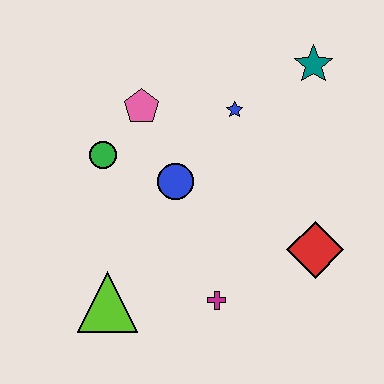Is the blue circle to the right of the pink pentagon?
Yes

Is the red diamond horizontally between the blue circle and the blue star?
No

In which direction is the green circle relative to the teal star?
The green circle is to the left of the teal star.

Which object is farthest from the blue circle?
The teal star is farthest from the blue circle.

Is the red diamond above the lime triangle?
Yes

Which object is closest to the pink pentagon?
The green circle is closest to the pink pentagon.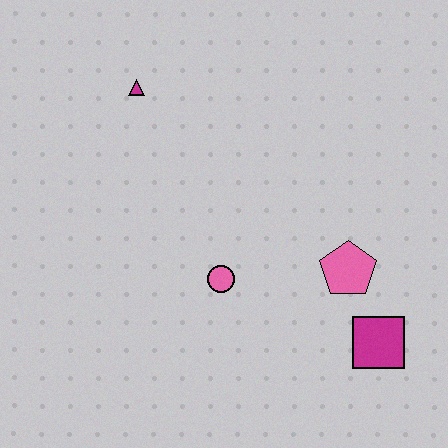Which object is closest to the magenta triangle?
The pink circle is closest to the magenta triangle.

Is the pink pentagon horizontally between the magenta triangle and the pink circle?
No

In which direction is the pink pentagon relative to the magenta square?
The pink pentagon is above the magenta square.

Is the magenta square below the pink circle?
Yes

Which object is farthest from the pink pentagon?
The magenta triangle is farthest from the pink pentagon.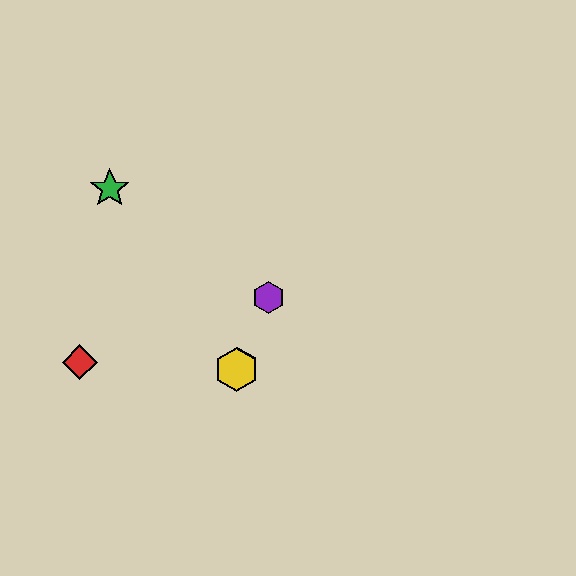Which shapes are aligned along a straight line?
The blue hexagon, the yellow hexagon, the purple hexagon are aligned along a straight line.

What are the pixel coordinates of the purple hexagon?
The purple hexagon is at (269, 297).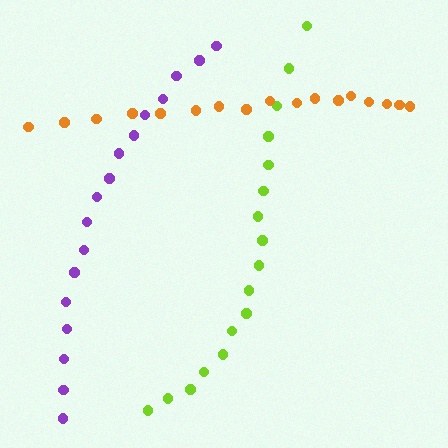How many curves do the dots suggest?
There are 3 distinct paths.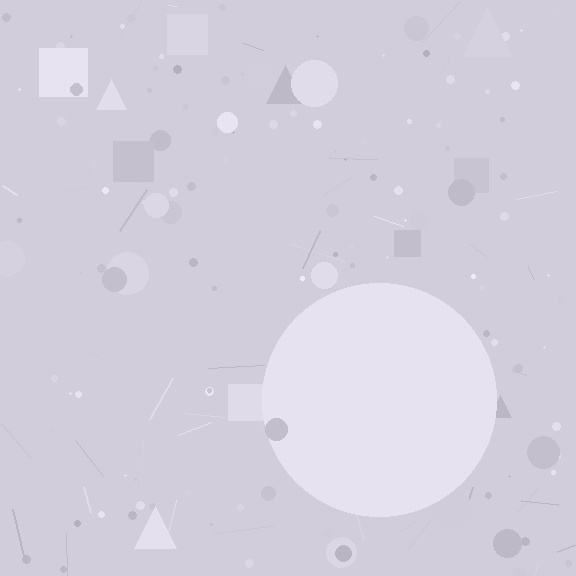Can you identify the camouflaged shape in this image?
The camouflaged shape is a circle.